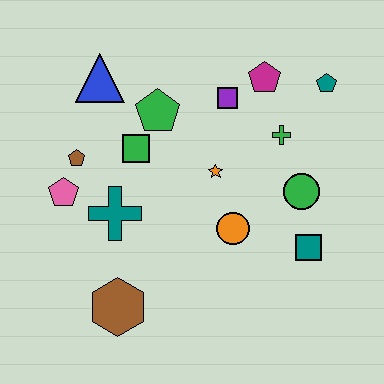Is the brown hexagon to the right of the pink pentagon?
Yes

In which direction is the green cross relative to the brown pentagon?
The green cross is to the right of the brown pentagon.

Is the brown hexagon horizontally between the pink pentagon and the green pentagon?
Yes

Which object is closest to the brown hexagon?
The teal cross is closest to the brown hexagon.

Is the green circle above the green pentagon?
No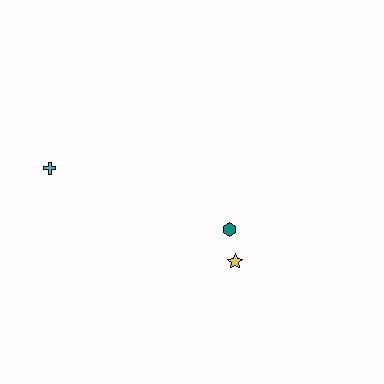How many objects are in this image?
There are 3 objects.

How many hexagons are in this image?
There is 1 hexagon.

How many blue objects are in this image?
There are no blue objects.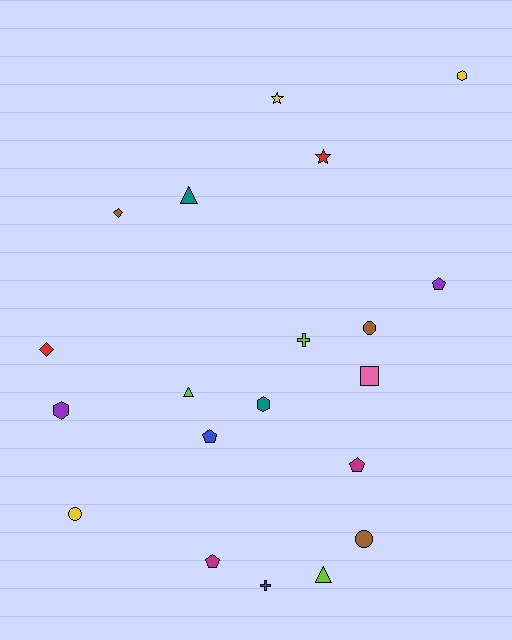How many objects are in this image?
There are 20 objects.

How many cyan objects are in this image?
There are no cyan objects.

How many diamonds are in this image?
There are 2 diamonds.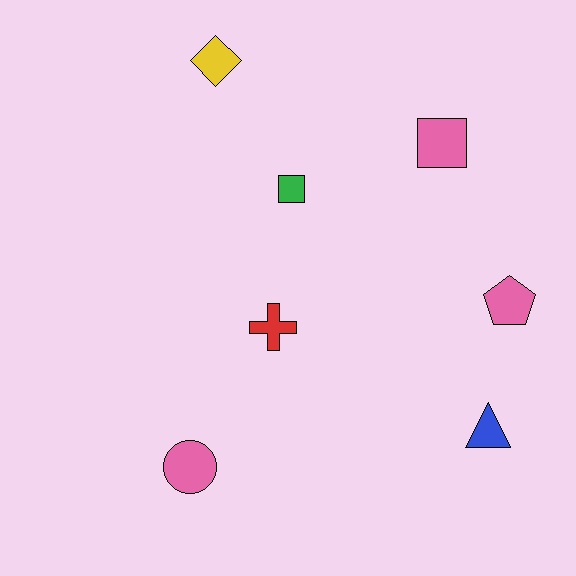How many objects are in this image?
There are 7 objects.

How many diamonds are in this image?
There is 1 diamond.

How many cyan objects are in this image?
There are no cyan objects.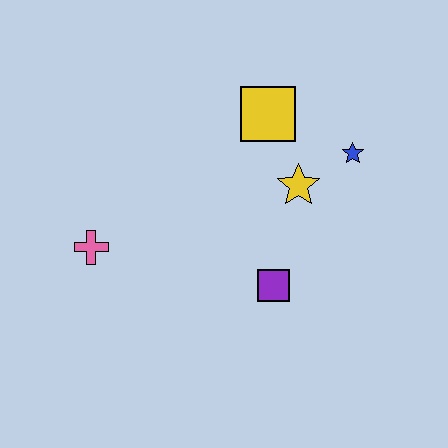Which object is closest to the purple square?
The yellow star is closest to the purple square.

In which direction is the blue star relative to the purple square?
The blue star is above the purple square.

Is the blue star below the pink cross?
No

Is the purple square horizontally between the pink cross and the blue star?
Yes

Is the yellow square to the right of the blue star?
No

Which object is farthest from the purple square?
The pink cross is farthest from the purple square.